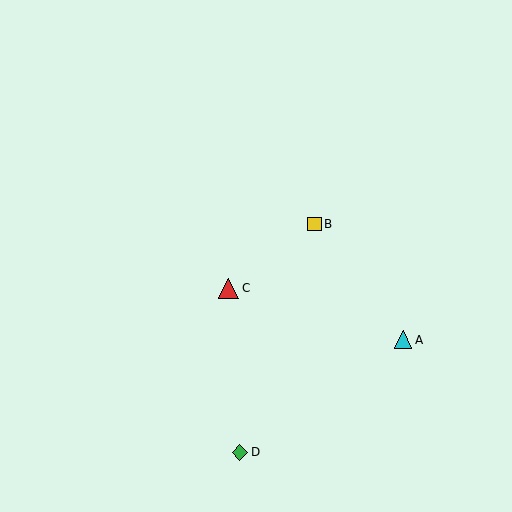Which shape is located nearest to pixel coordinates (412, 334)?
The cyan triangle (labeled A) at (403, 340) is nearest to that location.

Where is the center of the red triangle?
The center of the red triangle is at (229, 288).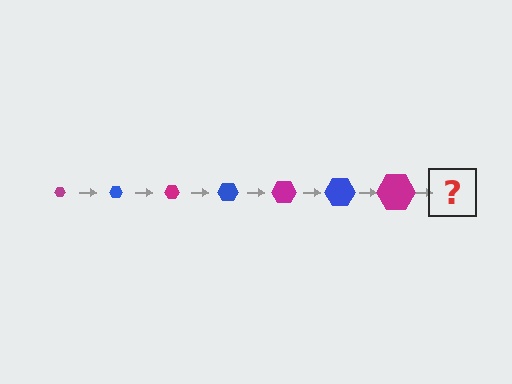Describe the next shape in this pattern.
It should be a blue hexagon, larger than the previous one.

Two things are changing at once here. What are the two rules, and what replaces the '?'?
The two rules are that the hexagon grows larger each step and the color cycles through magenta and blue. The '?' should be a blue hexagon, larger than the previous one.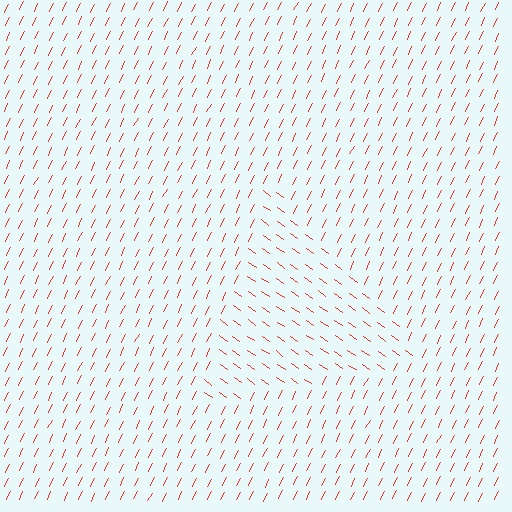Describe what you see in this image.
The image is filled with small red line segments. A triangle region in the image has lines oriented differently from the surrounding lines, creating a visible texture boundary.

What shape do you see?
I see a triangle.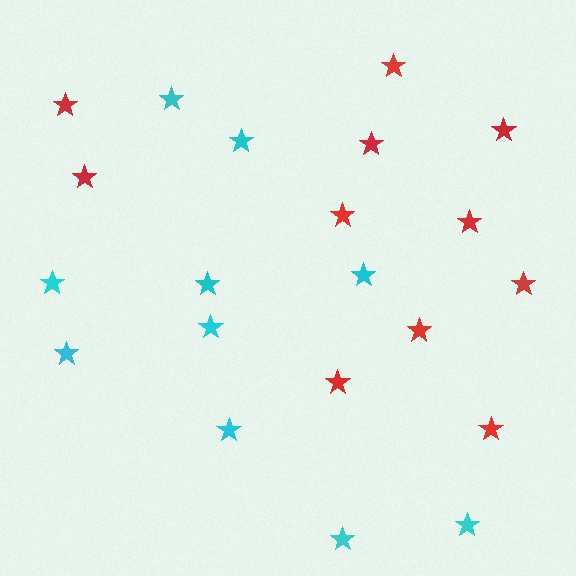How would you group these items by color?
There are 2 groups: one group of red stars (11) and one group of cyan stars (10).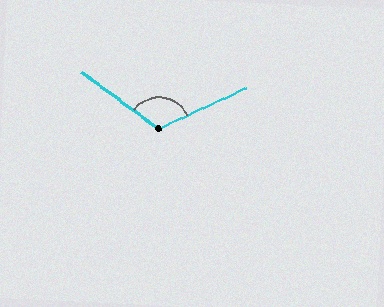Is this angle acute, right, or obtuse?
It is obtuse.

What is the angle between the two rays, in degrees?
Approximately 120 degrees.